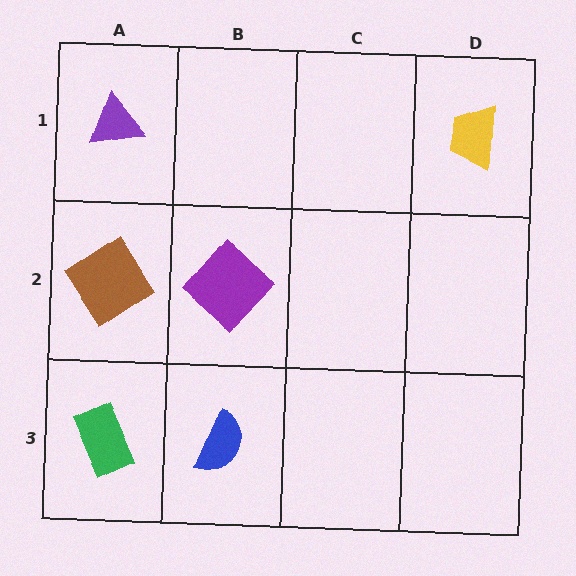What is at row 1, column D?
A yellow trapezoid.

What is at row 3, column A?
A green rectangle.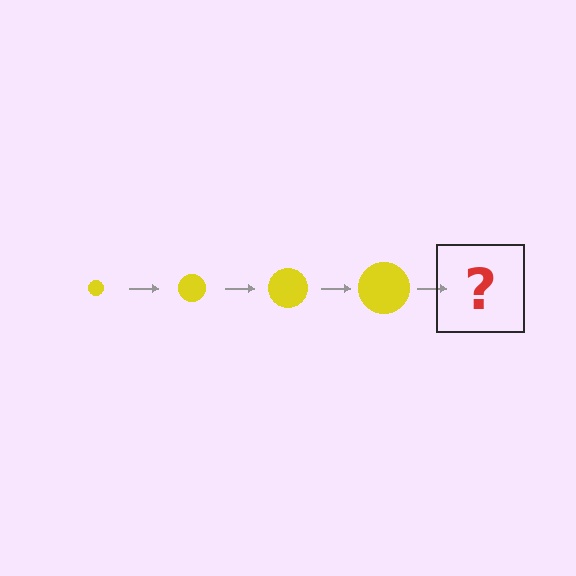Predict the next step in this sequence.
The next step is a yellow circle, larger than the previous one.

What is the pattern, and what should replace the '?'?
The pattern is that the circle gets progressively larger each step. The '?' should be a yellow circle, larger than the previous one.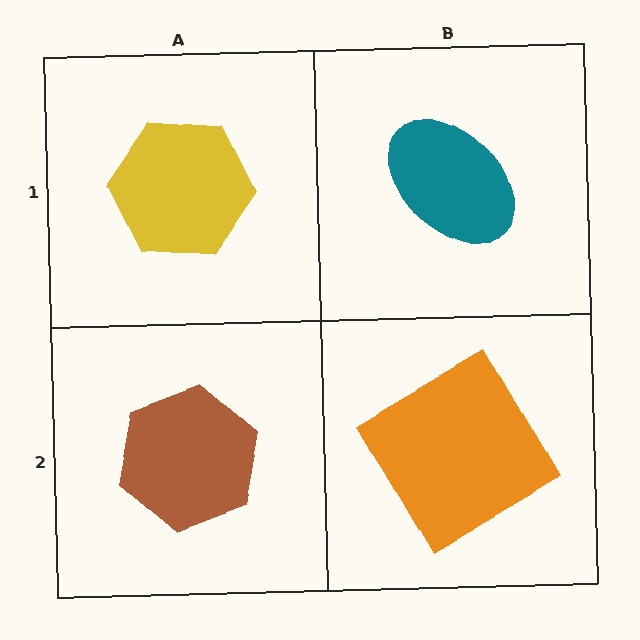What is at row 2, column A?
A brown hexagon.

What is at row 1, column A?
A yellow hexagon.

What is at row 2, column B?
An orange diamond.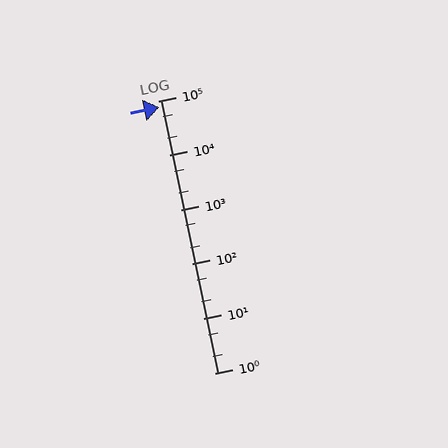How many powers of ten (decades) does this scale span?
The scale spans 5 decades, from 1 to 100000.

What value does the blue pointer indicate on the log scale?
The pointer indicates approximately 76000.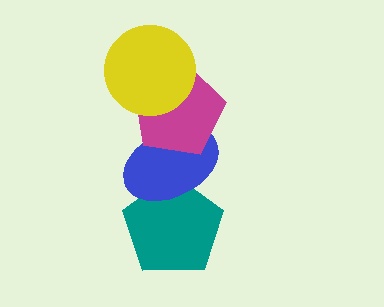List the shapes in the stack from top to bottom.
From top to bottom: the yellow circle, the magenta pentagon, the blue ellipse, the teal pentagon.